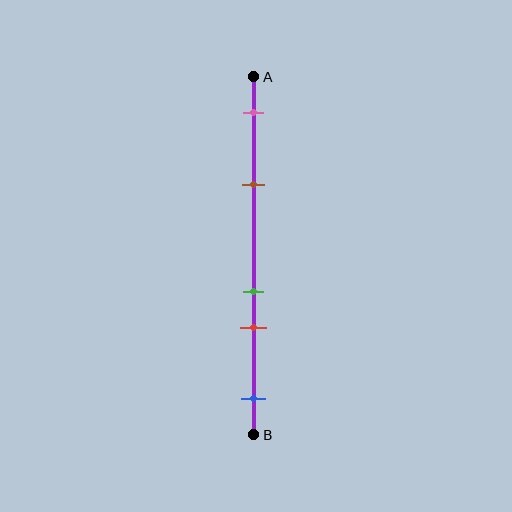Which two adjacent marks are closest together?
The green and red marks are the closest adjacent pair.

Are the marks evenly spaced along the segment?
No, the marks are not evenly spaced.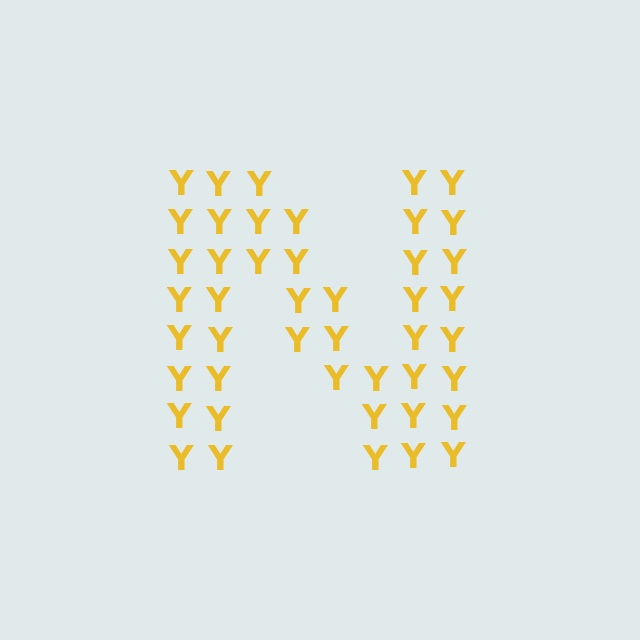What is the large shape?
The large shape is the letter N.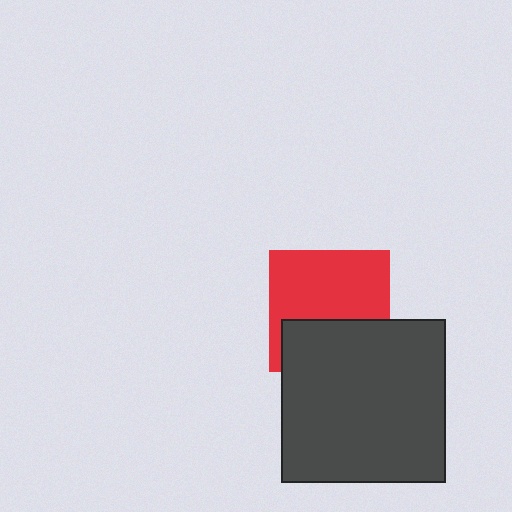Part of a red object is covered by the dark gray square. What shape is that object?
It is a square.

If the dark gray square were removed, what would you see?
You would see the complete red square.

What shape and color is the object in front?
The object in front is a dark gray square.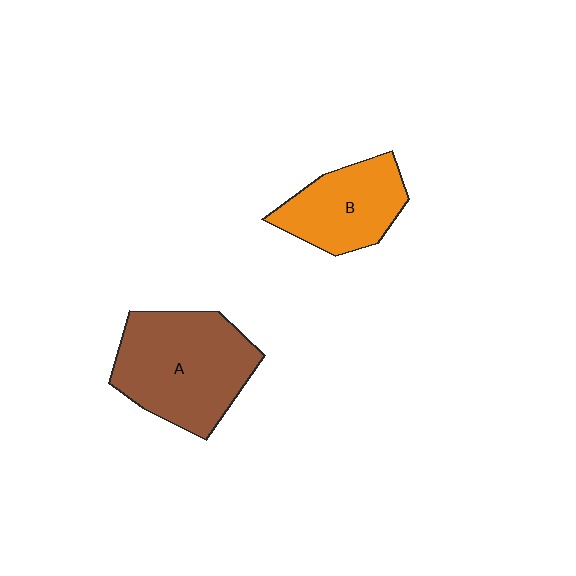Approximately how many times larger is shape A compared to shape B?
Approximately 1.5 times.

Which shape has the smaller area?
Shape B (orange).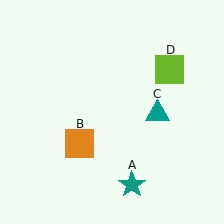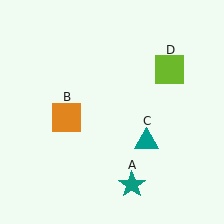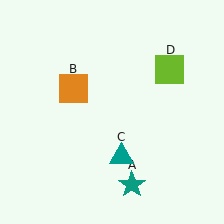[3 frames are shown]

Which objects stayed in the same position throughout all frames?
Teal star (object A) and lime square (object D) remained stationary.